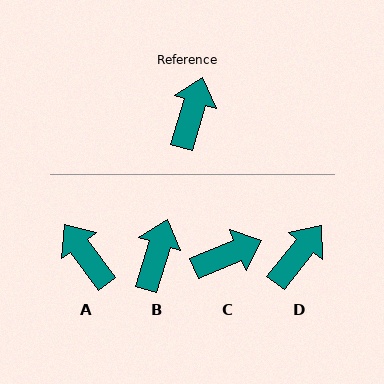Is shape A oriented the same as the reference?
No, it is off by about 53 degrees.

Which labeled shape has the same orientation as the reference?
B.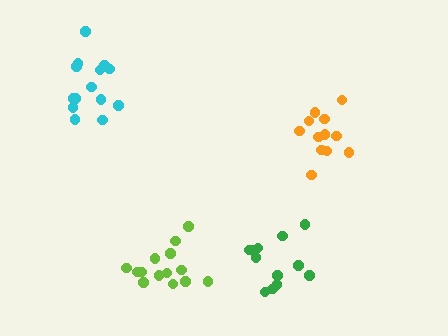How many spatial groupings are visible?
There are 4 spatial groupings.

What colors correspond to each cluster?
The clusters are colored: cyan, lime, orange, green.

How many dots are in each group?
Group 1: 14 dots, Group 2: 14 dots, Group 3: 12 dots, Group 4: 12 dots (52 total).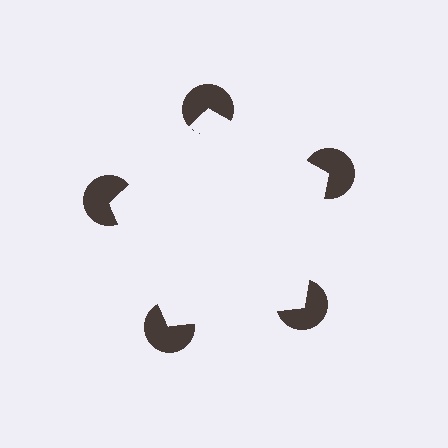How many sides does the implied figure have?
5 sides.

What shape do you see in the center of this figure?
An illusory pentagon — its edges are inferred from the aligned wedge cuts in the pac-man discs, not physically drawn.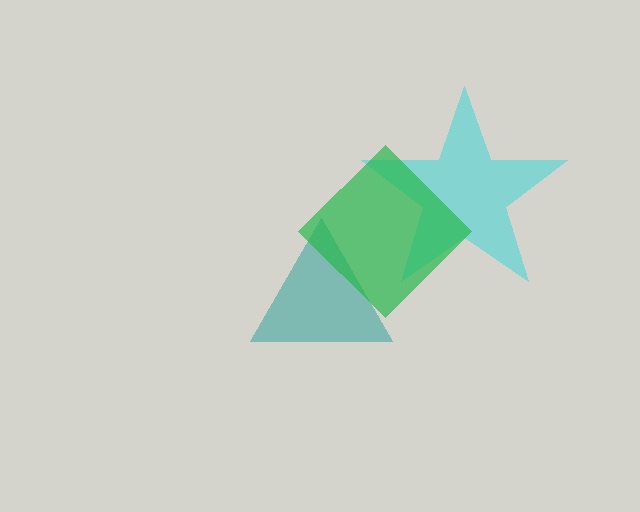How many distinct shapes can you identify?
There are 3 distinct shapes: a cyan star, a teal triangle, a green diamond.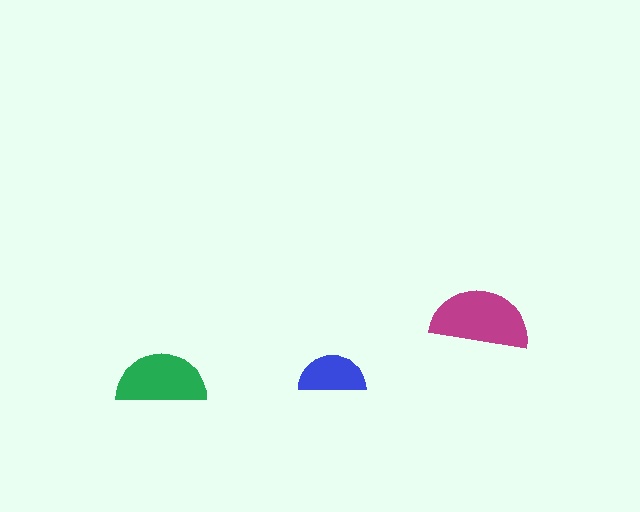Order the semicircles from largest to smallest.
the magenta one, the green one, the blue one.